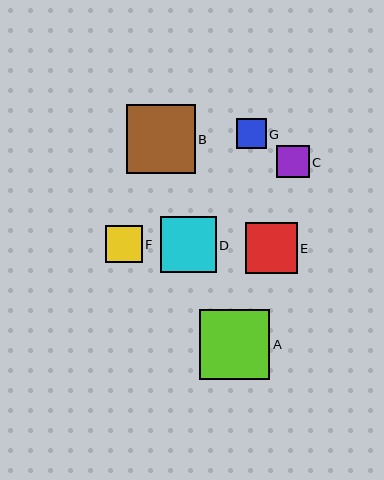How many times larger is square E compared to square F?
Square E is approximately 1.4 times the size of square F.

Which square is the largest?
Square A is the largest with a size of approximately 70 pixels.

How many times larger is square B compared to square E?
Square B is approximately 1.3 times the size of square E.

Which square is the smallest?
Square G is the smallest with a size of approximately 30 pixels.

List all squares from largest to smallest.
From largest to smallest: A, B, D, E, F, C, G.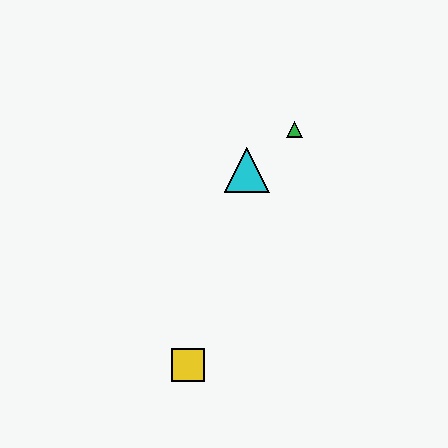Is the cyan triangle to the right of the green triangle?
No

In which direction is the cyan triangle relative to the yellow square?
The cyan triangle is above the yellow square.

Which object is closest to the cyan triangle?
The green triangle is closest to the cyan triangle.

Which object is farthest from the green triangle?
The yellow square is farthest from the green triangle.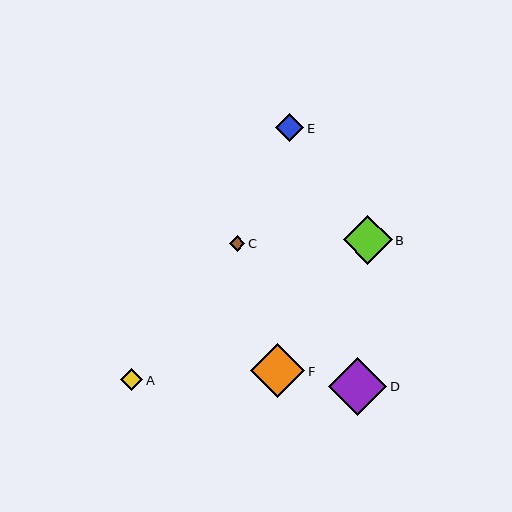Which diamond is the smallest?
Diamond C is the smallest with a size of approximately 16 pixels.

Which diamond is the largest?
Diamond D is the largest with a size of approximately 58 pixels.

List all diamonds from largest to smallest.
From largest to smallest: D, F, B, E, A, C.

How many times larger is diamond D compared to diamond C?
Diamond D is approximately 3.7 times the size of diamond C.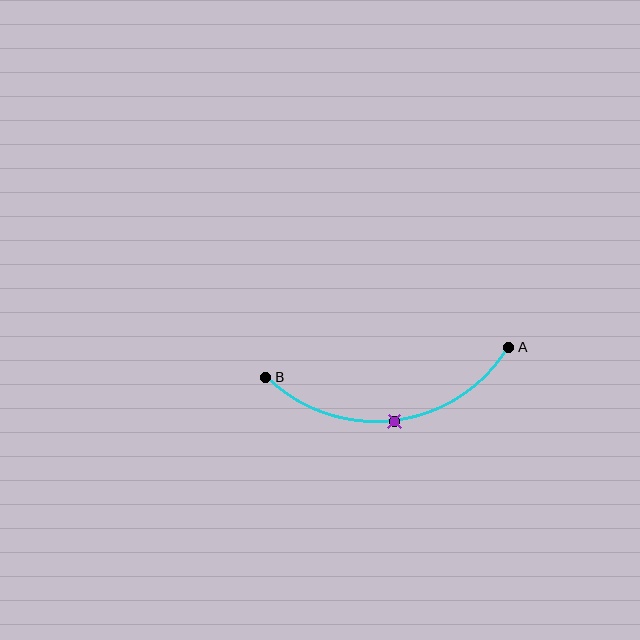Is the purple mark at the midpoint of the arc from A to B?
Yes. The purple mark lies on the arc at equal arc-length from both A and B — it is the arc midpoint.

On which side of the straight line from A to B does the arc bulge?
The arc bulges below the straight line connecting A and B.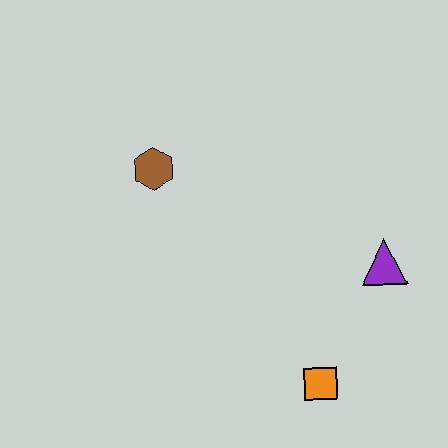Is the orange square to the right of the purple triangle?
No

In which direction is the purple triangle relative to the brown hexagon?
The purple triangle is to the right of the brown hexagon.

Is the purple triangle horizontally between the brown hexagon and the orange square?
No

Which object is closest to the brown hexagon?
The purple triangle is closest to the brown hexagon.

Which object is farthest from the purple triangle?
The brown hexagon is farthest from the purple triangle.